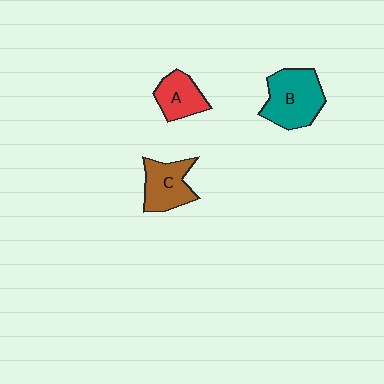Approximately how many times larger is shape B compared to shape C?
Approximately 1.3 times.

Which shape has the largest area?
Shape B (teal).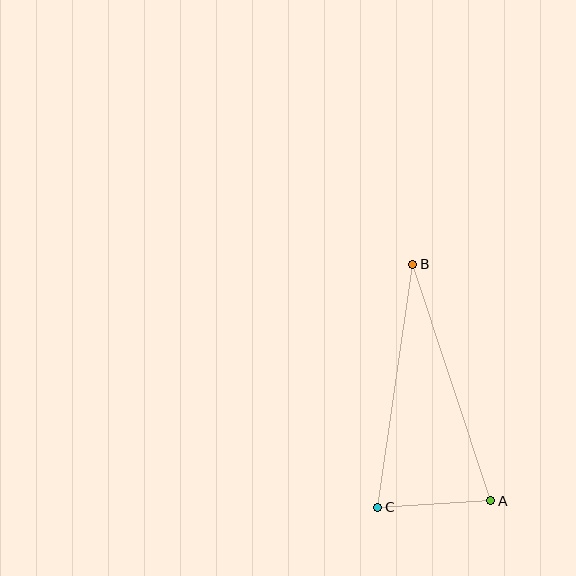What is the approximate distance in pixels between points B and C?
The distance between B and C is approximately 246 pixels.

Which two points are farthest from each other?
Points A and B are farthest from each other.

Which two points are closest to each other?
Points A and C are closest to each other.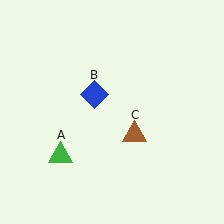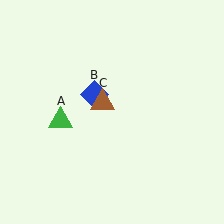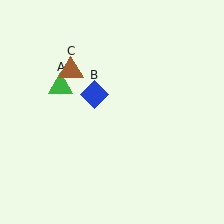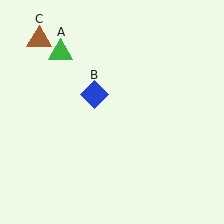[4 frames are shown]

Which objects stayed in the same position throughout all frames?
Blue diamond (object B) remained stationary.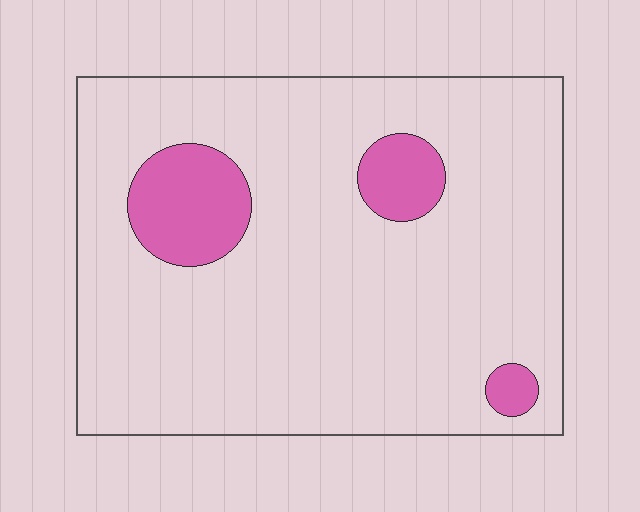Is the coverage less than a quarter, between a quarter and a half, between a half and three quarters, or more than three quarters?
Less than a quarter.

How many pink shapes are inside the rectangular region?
3.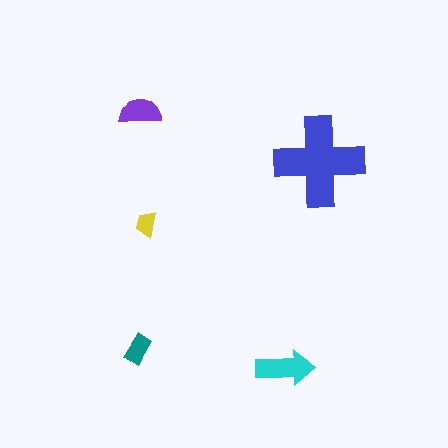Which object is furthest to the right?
The blue cross is rightmost.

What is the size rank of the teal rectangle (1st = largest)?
4th.